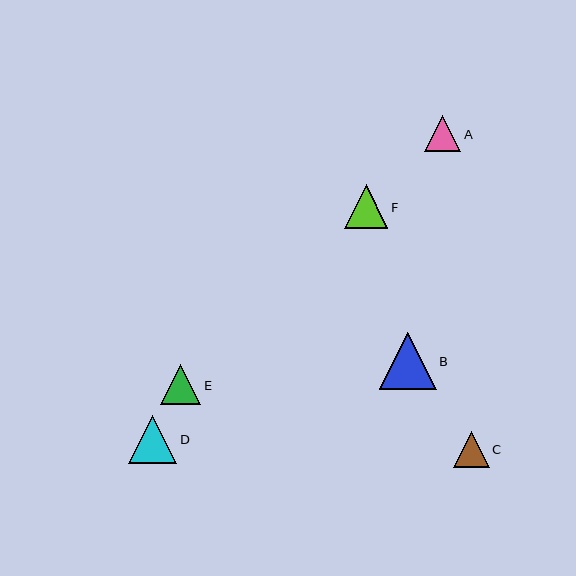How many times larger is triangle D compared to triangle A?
Triangle D is approximately 1.3 times the size of triangle A.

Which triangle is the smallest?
Triangle C is the smallest with a size of approximately 36 pixels.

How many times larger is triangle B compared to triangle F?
Triangle B is approximately 1.3 times the size of triangle F.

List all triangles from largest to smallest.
From largest to smallest: B, D, F, E, A, C.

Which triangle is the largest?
Triangle B is the largest with a size of approximately 57 pixels.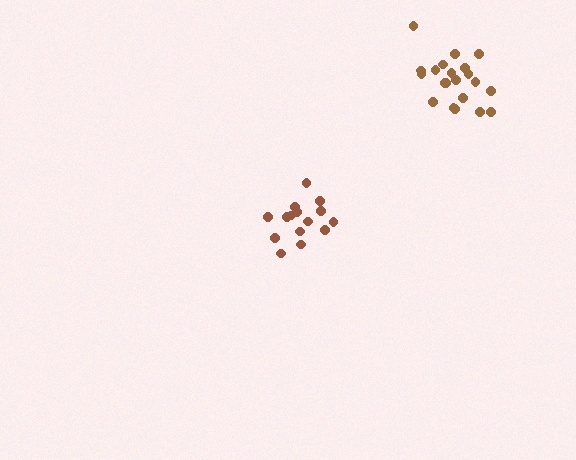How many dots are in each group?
Group 1: 15 dots, Group 2: 21 dots (36 total).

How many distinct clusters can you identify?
There are 2 distinct clusters.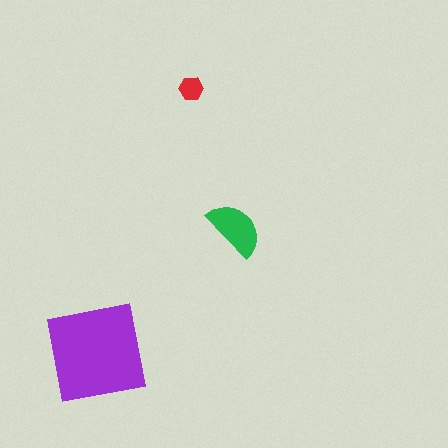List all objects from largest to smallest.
The purple square, the green semicircle, the red hexagon.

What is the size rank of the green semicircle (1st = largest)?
2nd.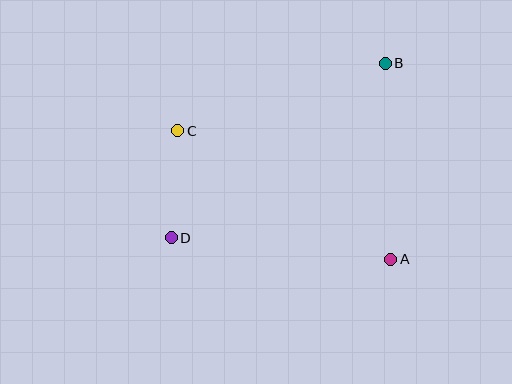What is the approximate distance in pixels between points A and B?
The distance between A and B is approximately 196 pixels.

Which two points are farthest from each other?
Points B and D are farthest from each other.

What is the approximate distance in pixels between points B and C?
The distance between B and C is approximately 218 pixels.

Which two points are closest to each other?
Points C and D are closest to each other.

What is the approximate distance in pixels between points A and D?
The distance between A and D is approximately 221 pixels.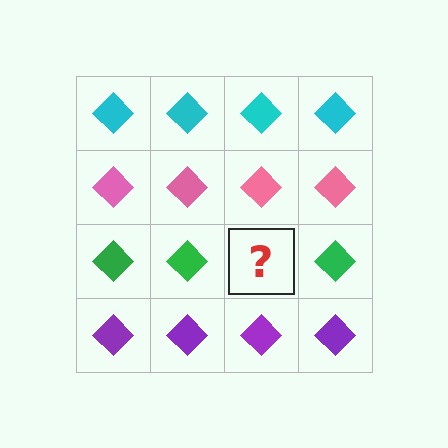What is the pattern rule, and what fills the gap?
The rule is that each row has a consistent color. The gap should be filled with a green diamond.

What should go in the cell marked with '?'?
The missing cell should contain a green diamond.